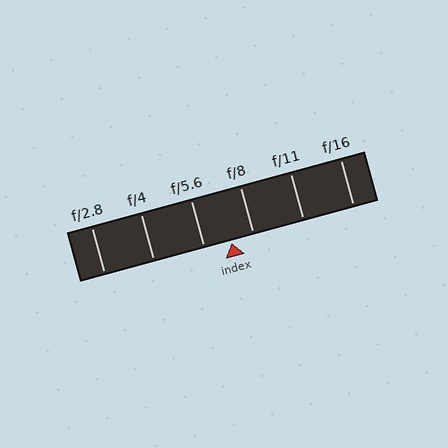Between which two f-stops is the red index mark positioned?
The index mark is between f/5.6 and f/8.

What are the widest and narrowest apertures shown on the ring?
The widest aperture shown is f/2.8 and the narrowest is f/16.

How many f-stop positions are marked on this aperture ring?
There are 6 f-stop positions marked.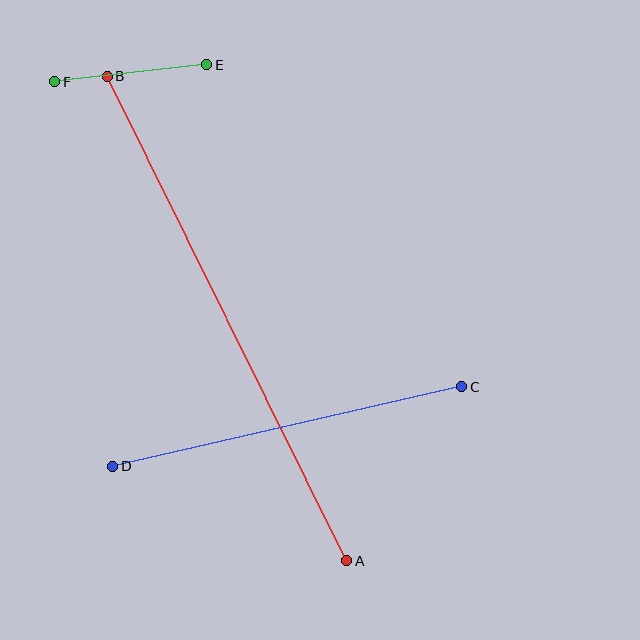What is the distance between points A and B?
The distance is approximately 540 pixels.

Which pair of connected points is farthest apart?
Points A and B are farthest apart.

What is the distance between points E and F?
The distance is approximately 153 pixels.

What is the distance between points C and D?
The distance is approximately 358 pixels.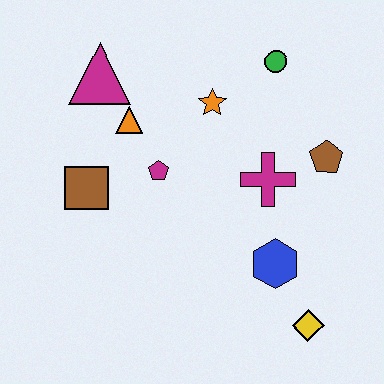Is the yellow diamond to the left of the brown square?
No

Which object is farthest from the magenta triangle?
The yellow diamond is farthest from the magenta triangle.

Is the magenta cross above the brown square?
Yes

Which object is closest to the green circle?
The orange star is closest to the green circle.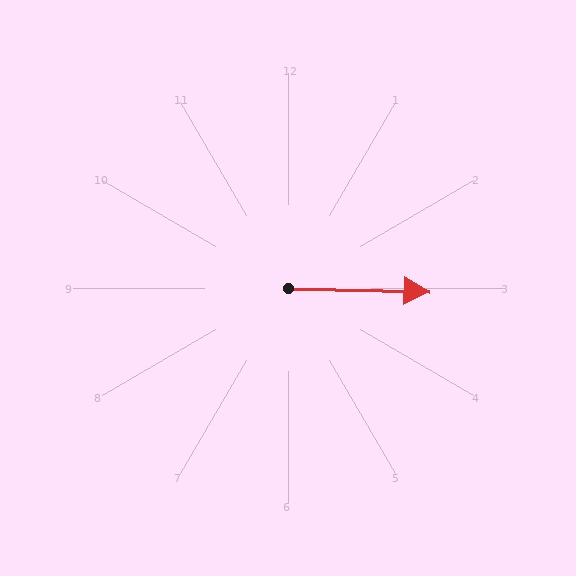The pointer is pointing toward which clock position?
Roughly 3 o'clock.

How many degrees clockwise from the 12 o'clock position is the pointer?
Approximately 91 degrees.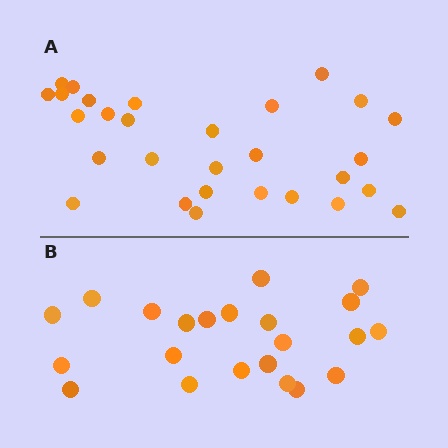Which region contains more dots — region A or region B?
Region A (the top region) has more dots.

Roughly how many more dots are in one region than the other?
Region A has roughly 8 or so more dots than region B.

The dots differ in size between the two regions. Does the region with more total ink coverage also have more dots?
No. Region B has more total ink coverage because its dots are larger, but region A actually contains more individual dots. Total area can be misleading — the number of items is what matters here.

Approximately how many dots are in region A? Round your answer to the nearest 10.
About 30 dots. (The exact count is 29, which rounds to 30.)